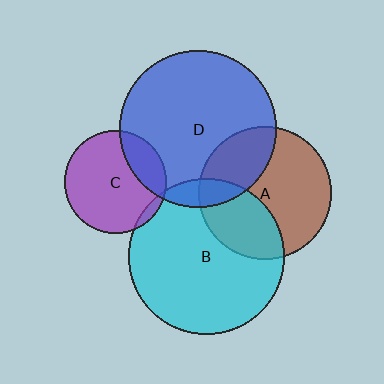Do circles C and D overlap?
Yes.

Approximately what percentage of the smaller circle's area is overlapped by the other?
Approximately 20%.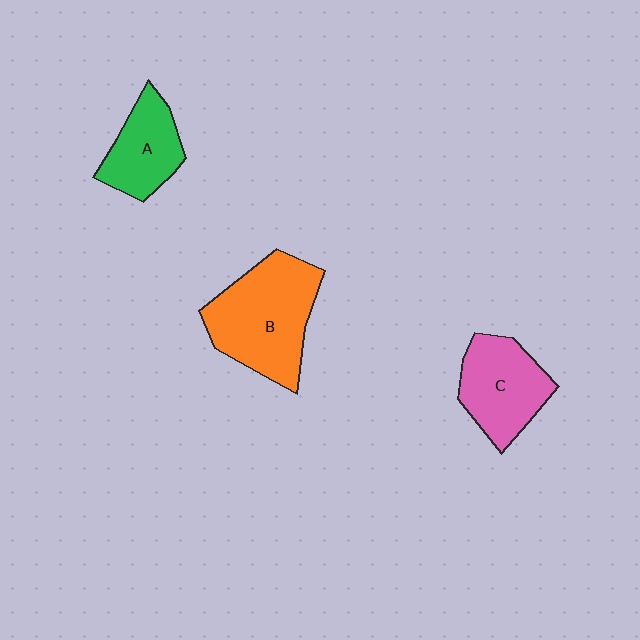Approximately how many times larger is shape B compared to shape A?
Approximately 1.7 times.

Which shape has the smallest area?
Shape A (green).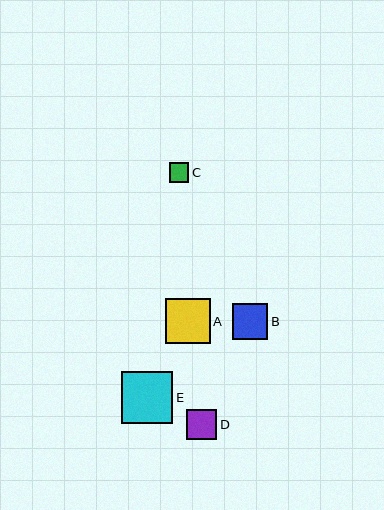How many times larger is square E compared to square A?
Square E is approximately 1.2 times the size of square A.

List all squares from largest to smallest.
From largest to smallest: E, A, B, D, C.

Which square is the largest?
Square E is the largest with a size of approximately 51 pixels.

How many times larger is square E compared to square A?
Square E is approximately 1.2 times the size of square A.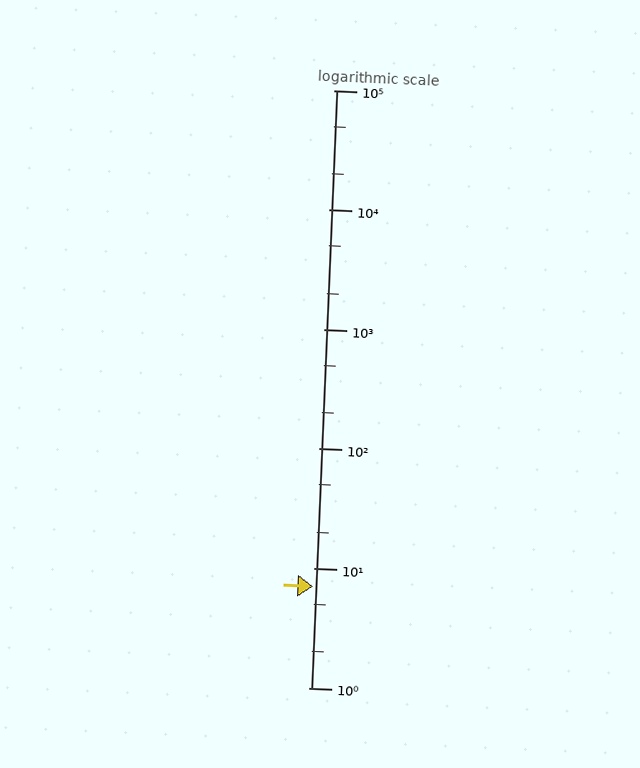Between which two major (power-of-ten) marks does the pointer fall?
The pointer is between 1 and 10.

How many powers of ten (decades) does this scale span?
The scale spans 5 decades, from 1 to 100000.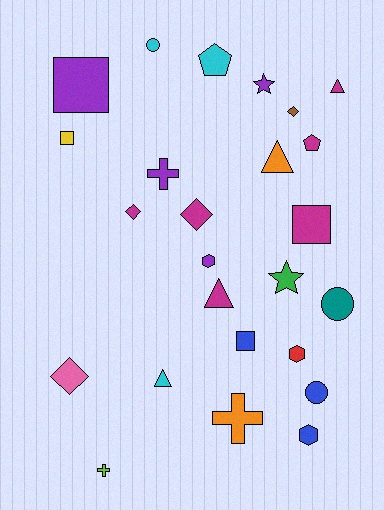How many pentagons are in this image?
There are 2 pentagons.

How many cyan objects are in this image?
There are 3 cyan objects.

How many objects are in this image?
There are 25 objects.